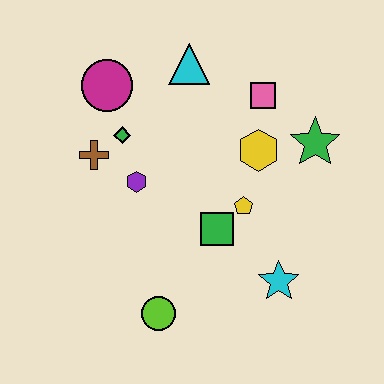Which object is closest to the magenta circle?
The green diamond is closest to the magenta circle.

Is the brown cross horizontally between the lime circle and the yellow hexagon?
No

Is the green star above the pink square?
No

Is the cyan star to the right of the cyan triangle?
Yes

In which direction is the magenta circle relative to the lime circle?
The magenta circle is above the lime circle.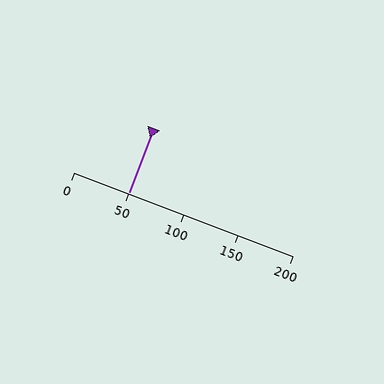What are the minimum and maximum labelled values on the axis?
The axis runs from 0 to 200.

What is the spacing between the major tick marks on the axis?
The major ticks are spaced 50 apart.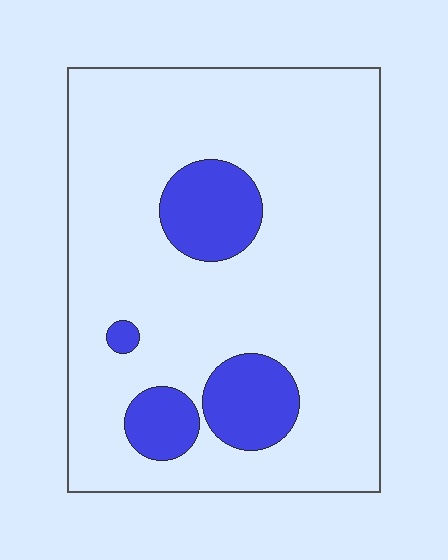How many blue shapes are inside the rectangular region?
4.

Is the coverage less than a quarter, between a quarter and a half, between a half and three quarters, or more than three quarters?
Less than a quarter.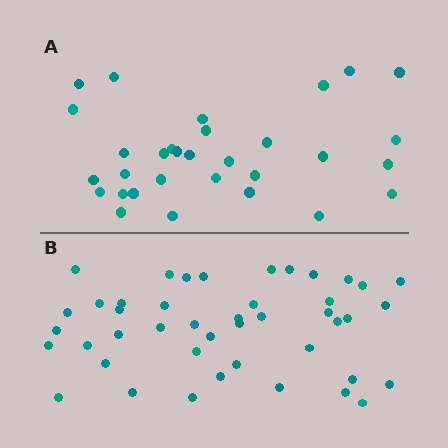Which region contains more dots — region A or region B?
Region B (the bottom region) has more dots.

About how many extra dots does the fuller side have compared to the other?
Region B has approximately 15 more dots than region A.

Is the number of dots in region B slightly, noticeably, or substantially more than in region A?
Region B has noticeably more, but not dramatically so. The ratio is roughly 1.4 to 1.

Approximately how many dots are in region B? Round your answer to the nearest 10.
About 40 dots. (The exact count is 44, which rounds to 40.)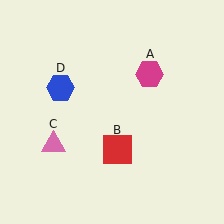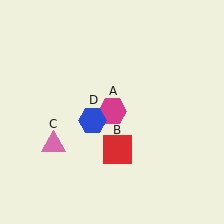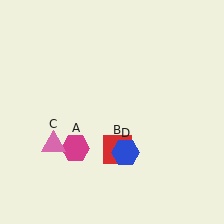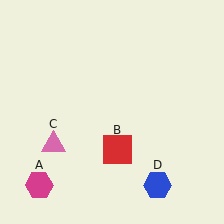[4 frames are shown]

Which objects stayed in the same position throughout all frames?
Red square (object B) and pink triangle (object C) remained stationary.